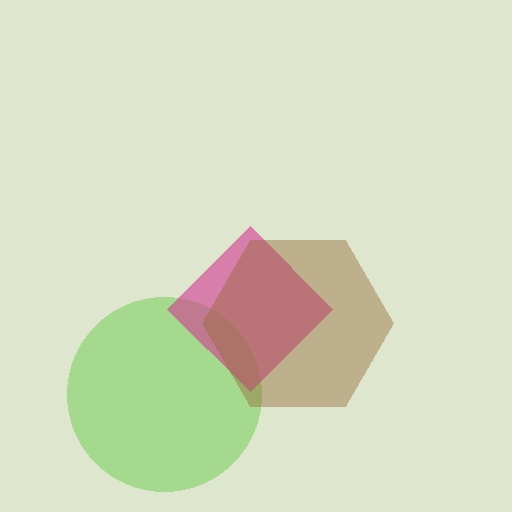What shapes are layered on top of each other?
The layered shapes are: a lime circle, a magenta diamond, a brown hexagon.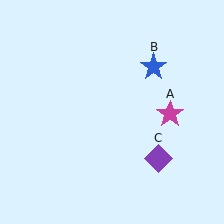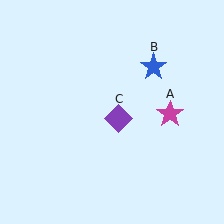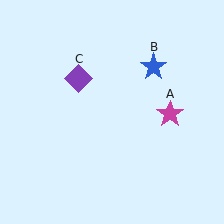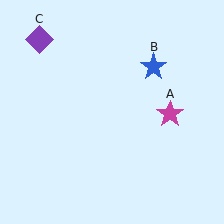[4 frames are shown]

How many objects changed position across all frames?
1 object changed position: purple diamond (object C).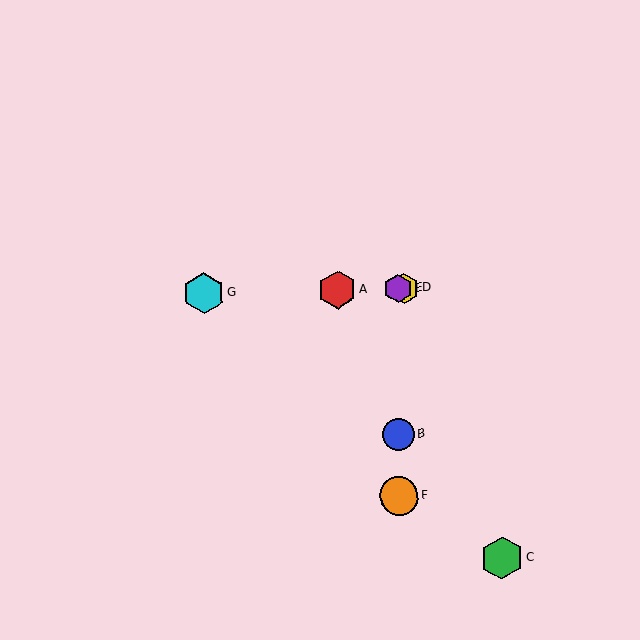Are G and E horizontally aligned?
Yes, both are at y≈293.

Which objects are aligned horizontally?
Objects A, D, E, G are aligned horizontally.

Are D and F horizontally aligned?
No, D is at y≈288 and F is at y≈496.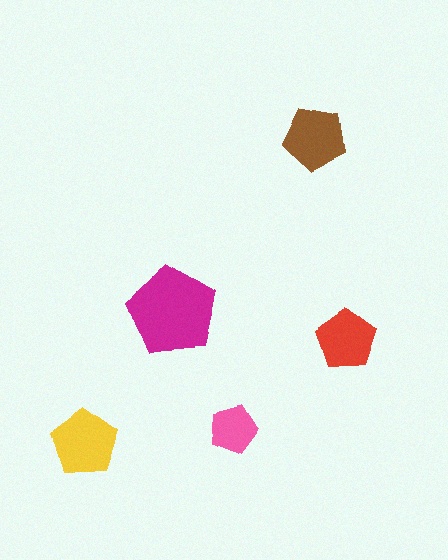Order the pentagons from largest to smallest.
the magenta one, the yellow one, the brown one, the red one, the pink one.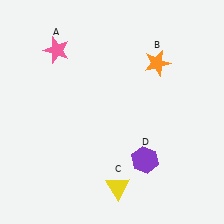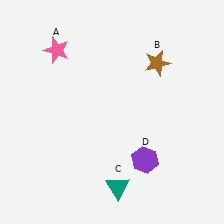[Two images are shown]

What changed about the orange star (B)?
In Image 1, B is orange. In Image 2, it changed to brown.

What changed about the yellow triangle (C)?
In Image 1, C is yellow. In Image 2, it changed to teal.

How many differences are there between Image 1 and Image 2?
There are 2 differences between the two images.